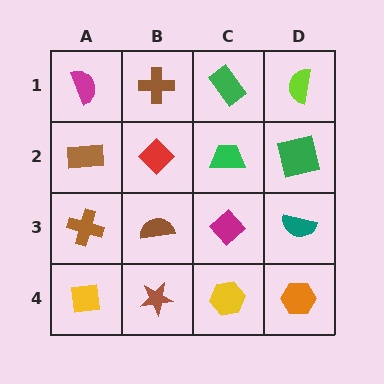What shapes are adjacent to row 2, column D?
A lime semicircle (row 1, column D), a teal semicircle (row 3, column D), a green trapezoid (row 2, column C).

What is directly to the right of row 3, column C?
A teal semicircle.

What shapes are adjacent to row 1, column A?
A brown rectangle (row 2, column A), a brown cross (row 1, column B).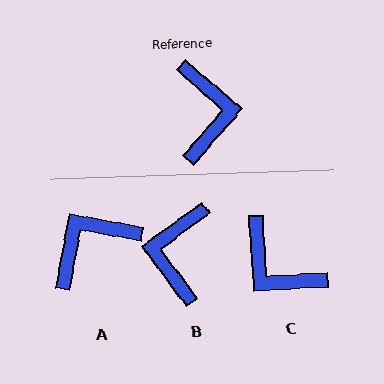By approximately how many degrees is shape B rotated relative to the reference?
Approximately 167 degrees counter-clockwise.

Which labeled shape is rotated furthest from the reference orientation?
B, about 167 degrees away.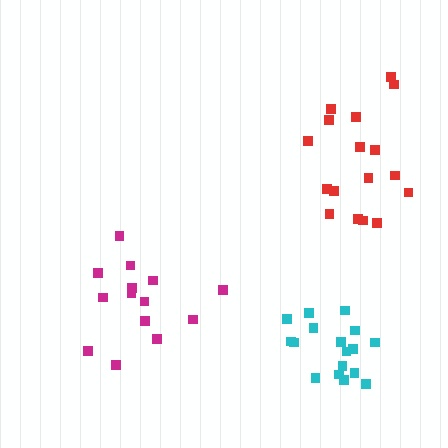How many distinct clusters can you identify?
There are 3 distinct clusters.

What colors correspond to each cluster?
The clusters are colored: red, cyan, magenta.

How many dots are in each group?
Group 1: 17 dots, Group 2: 17 dots, Group 3: 14 dots (48 total).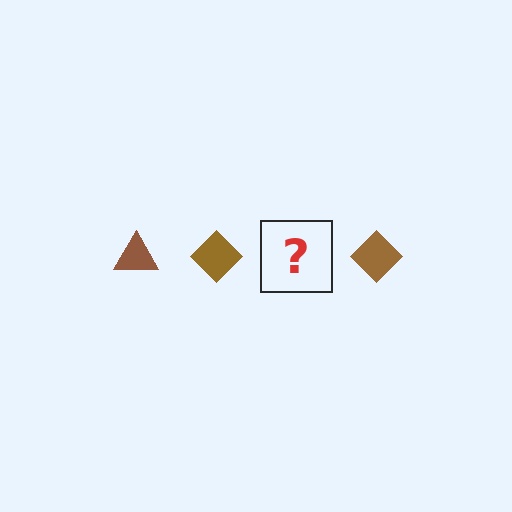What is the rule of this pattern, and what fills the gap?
The rule is that the pattern cycles through triangle, diamond shapes in brown. The gap should be filled with a brown triangle.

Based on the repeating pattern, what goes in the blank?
The blank should be a brown triangle.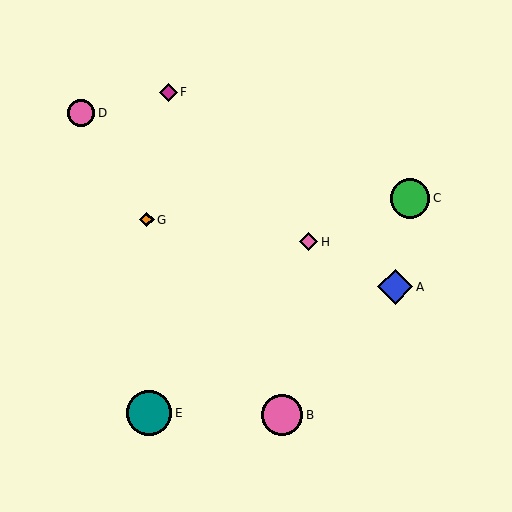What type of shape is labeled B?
Shape B is a pink circle.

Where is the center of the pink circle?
The center of the pink circle is at (81, 113).